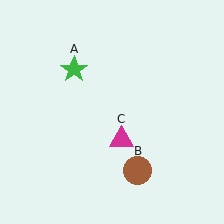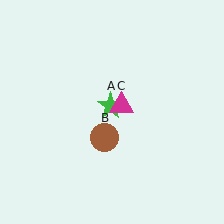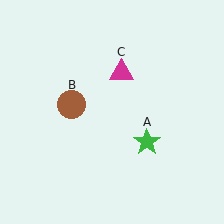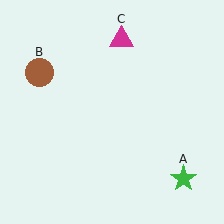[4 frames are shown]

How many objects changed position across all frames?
3 objects changed position: green star (object A), brown circle (object B), magenta triangle (object C).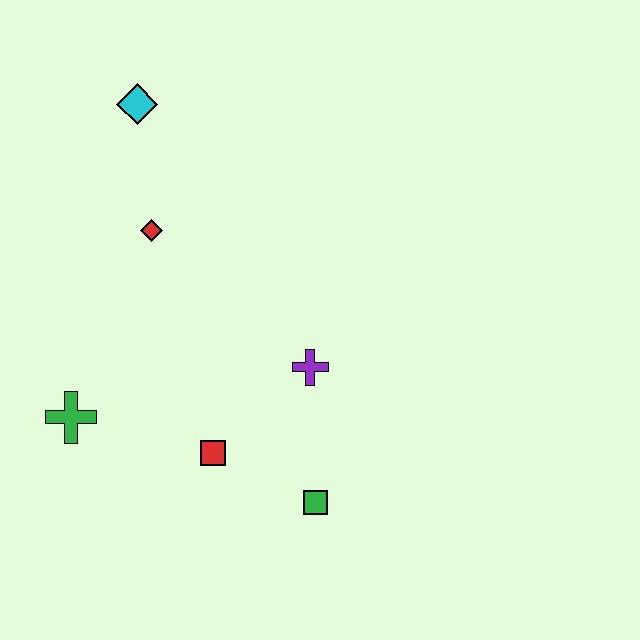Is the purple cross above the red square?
Yes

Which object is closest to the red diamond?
The cyan diamond is closest to the red diamond.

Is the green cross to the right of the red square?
No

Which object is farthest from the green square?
The cyan diamond is farthest from the green square.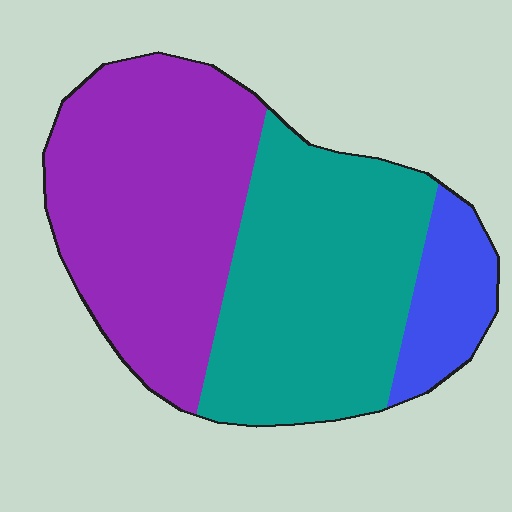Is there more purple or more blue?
Purple.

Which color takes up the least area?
Blue, at roughly 10%.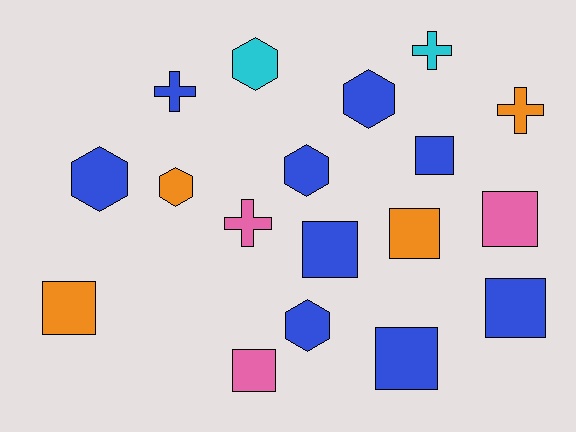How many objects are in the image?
There are 18 objects.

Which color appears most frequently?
Blue, with 9 objects.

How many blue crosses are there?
There is 1 blue cross.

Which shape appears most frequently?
Square, with 8 objects.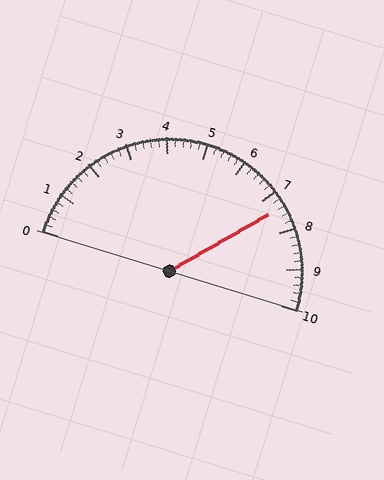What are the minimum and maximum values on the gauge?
The gauge ranges from 0 to 10.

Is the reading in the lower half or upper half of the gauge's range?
The reading is in the upper half of the range (0 to 10).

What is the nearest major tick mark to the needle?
The nearest major tick mark is 7.